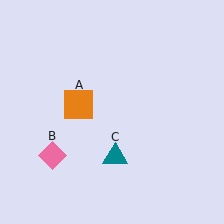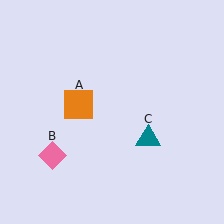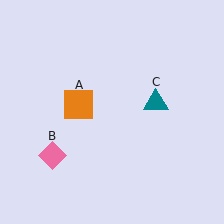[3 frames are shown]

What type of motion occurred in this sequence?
The teal triangle (object C) rotated counterclockwise around the center of the scene.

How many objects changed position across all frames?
1 object changed position: teal triangle (object C).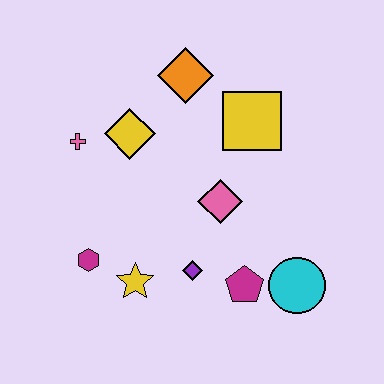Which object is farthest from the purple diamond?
The orange diamond is farthest from the purple diamond.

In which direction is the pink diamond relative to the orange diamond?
The pink diamond is below the orange diamond.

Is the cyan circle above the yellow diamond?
No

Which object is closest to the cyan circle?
The magenta pentagon is closest to the cyan circle.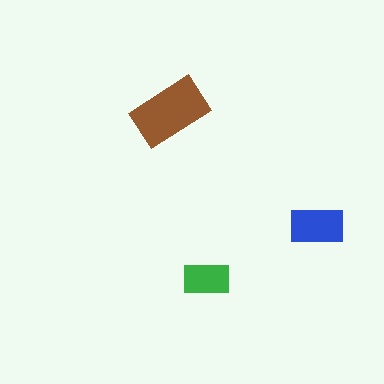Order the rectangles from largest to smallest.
the brown one, the blue one, the green one.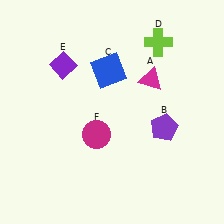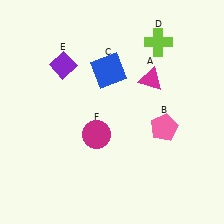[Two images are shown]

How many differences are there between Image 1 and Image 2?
There is 1 difference between the two images.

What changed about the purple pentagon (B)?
In Image 1, B is purple. In Image 2, it changed to pink.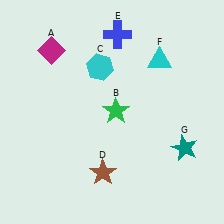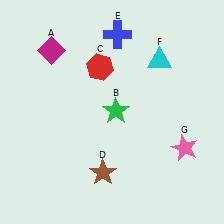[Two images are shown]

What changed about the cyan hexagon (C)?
In Image 1, C is cyan. In Image 2, it changed to red.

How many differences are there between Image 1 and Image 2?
There are 2 differences between the two images.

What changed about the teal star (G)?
In Image 1, G is teal. In Image 2, it changed to pink.